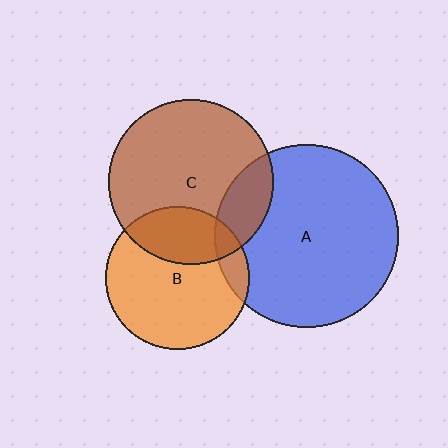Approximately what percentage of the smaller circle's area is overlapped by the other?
Approximately 10%.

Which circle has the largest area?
Circle A (blue).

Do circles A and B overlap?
Yes.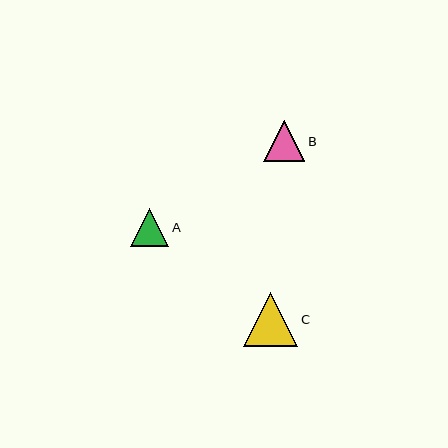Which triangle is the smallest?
Triangle A is the smallest with a size of approximately 38 pixels.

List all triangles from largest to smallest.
From largest to smallest: C, B, A.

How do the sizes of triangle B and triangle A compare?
Triangle B and triangle A are approximately the same size.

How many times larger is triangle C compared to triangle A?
Triangle C is approximately 1.4 times the size of triangle A.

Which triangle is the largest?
Triangle C is the largest with a size of approximately 54 pixels.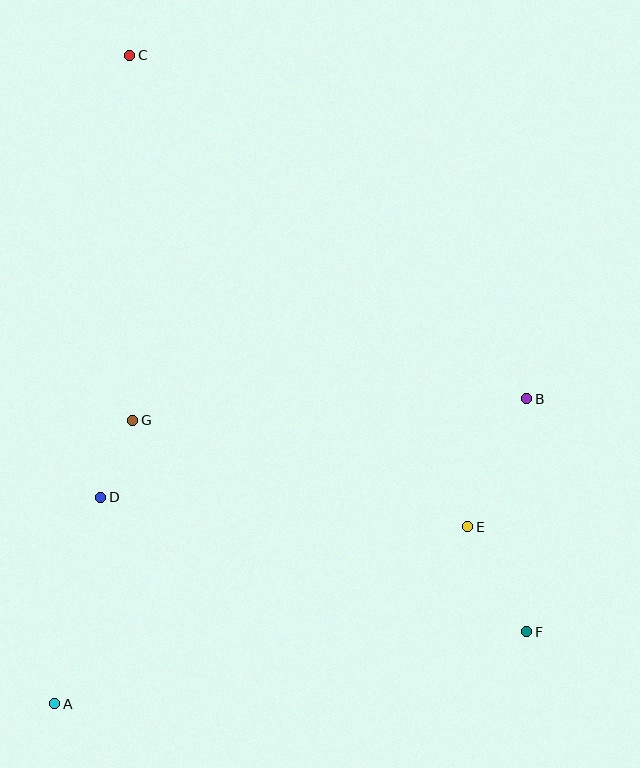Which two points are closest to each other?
Points D and G are closest to each other.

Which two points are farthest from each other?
Points C and F are farthest from each other.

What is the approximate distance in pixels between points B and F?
The distance between B and F is approximately 233 pixels.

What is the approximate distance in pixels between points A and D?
The distance between A and D is approximately 212 pixels.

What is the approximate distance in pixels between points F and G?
The distance between F and G is approximately 447 pixels.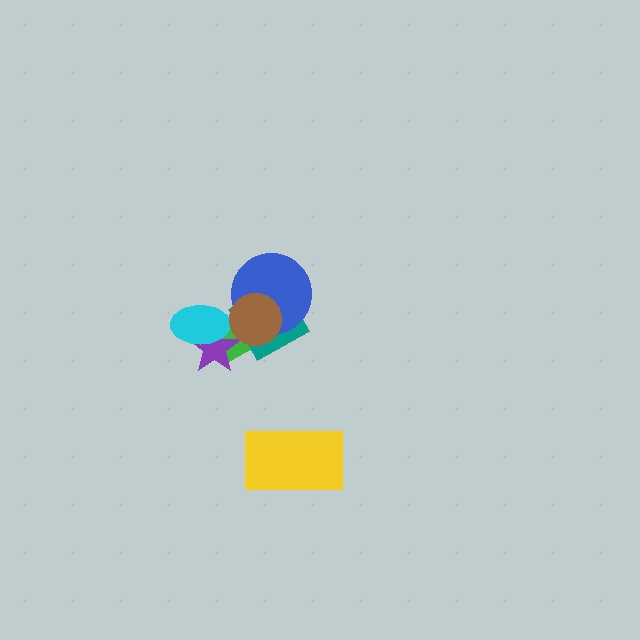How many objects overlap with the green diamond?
5 objects overlap with the green diamond.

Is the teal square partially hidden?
Yes, it is partially covered by another shape.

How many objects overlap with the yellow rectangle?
0 objects overlap with the yellow rectangle.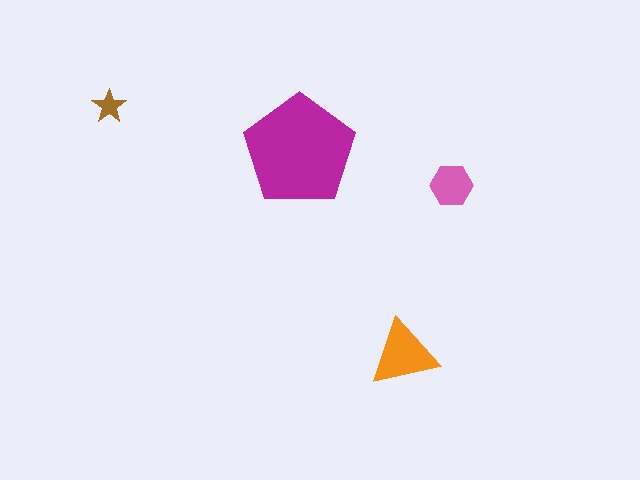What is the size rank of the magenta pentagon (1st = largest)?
1st.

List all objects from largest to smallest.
The magenta pentagon, the orange triangle, the pink hexagon, the brown star.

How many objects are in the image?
There are 4 objects in the image.